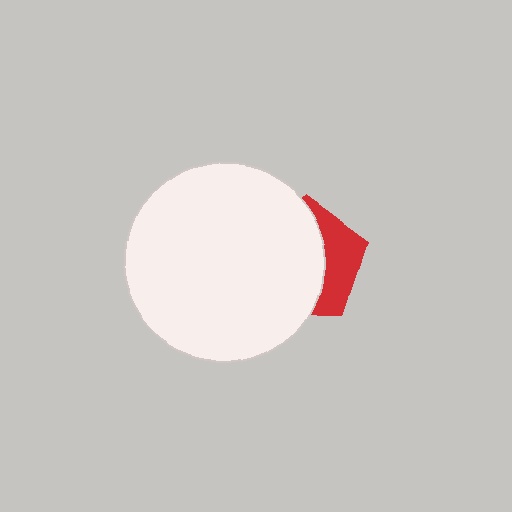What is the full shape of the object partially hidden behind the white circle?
The partially hidden object is a red pentagon.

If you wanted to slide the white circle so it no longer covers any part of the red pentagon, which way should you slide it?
Slide it left — that is the most direct way to separate the two shapes.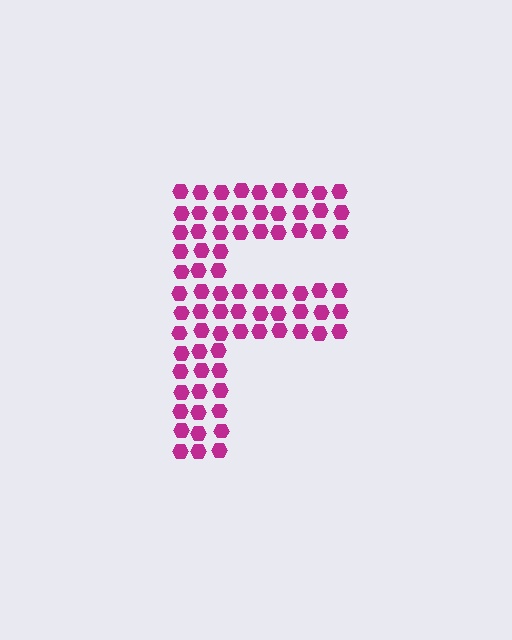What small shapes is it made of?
It is made of small hexagons.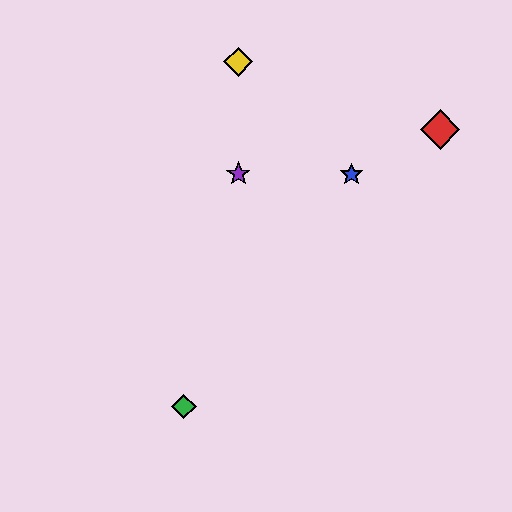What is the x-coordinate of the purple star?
The purple star is at x≈238.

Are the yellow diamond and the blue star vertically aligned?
No, the yellow diamond is at x≈238 and the blue star is at x≈351.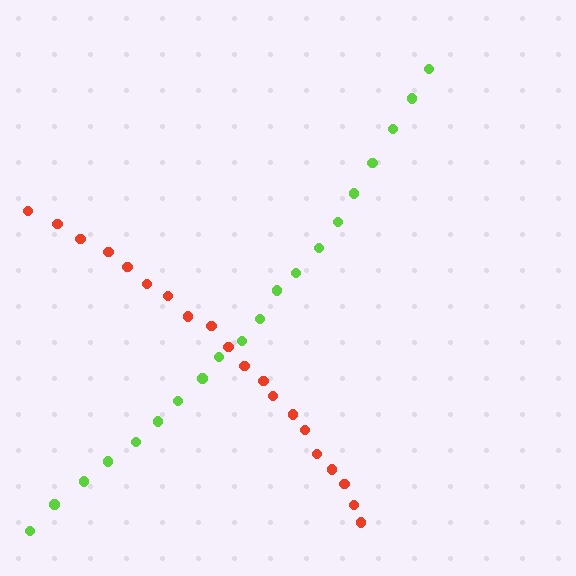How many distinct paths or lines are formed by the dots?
There are 2 distinct paths.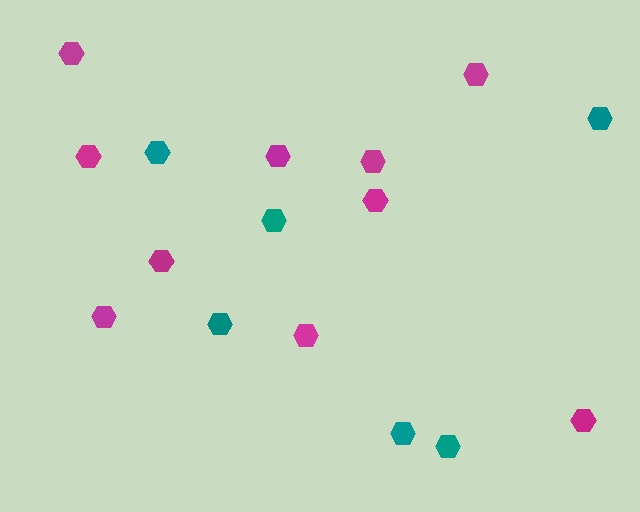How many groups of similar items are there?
There are 2 groups: one group of teal hexagons (6) and one group of magenta hexagons (10).